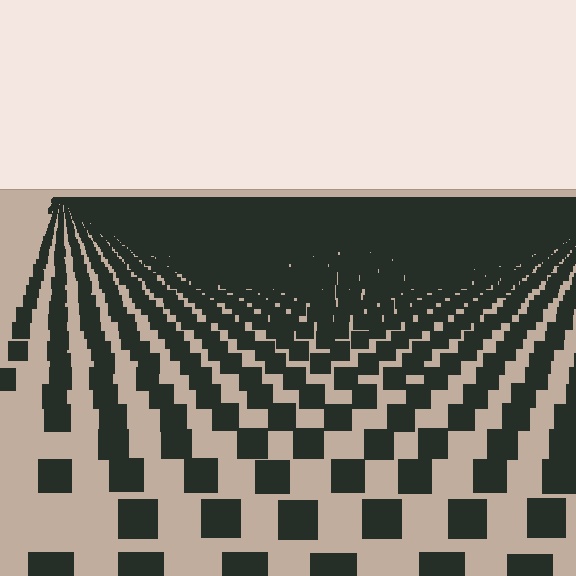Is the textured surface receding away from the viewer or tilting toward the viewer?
The surface is receding away from the viewer. Texture elements get smaller and denser toward the top.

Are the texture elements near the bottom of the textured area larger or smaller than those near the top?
Larger. Near the bottom, elements are closer to the viewer and appear at a bigger on-screen size.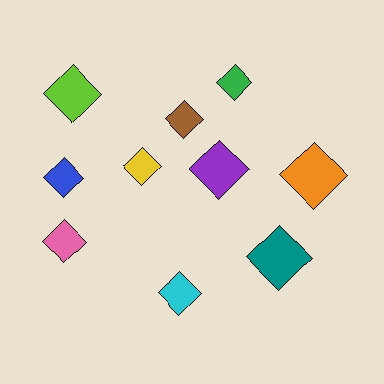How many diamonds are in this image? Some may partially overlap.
There are 10 diamonds.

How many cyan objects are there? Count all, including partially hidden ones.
There is 1 cyan object.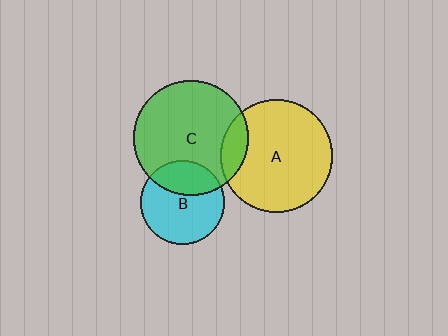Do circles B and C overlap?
Yes.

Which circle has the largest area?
Circle C (green).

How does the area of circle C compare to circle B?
Approximately 1.9 times.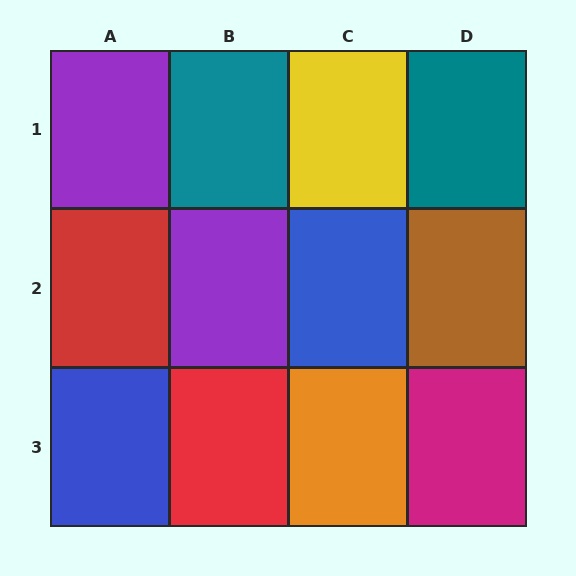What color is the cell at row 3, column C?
Orange.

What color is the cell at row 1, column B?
Teal.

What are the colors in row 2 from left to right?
Red, purple, blue, brown.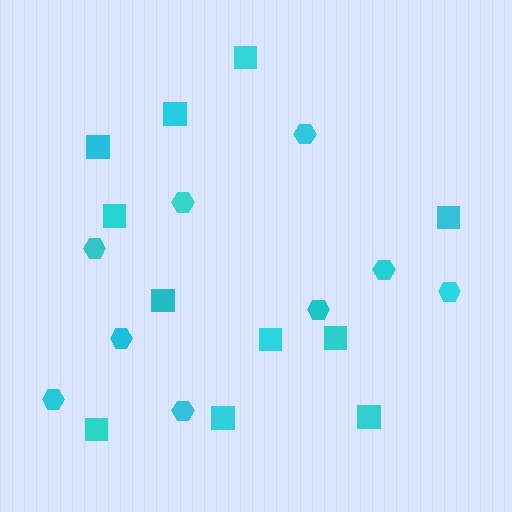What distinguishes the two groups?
There are 2 groups: one group of hexagons (9) and one group of squares (11).